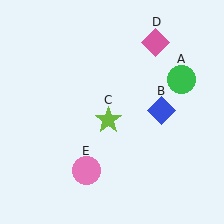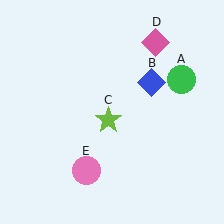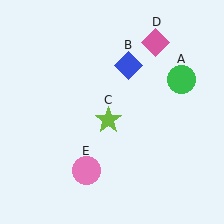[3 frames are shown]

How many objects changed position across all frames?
1 object changed position: blue diamond (object B).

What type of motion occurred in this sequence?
The blue diamond (object B) rotated counterclockwise around the center of the scene.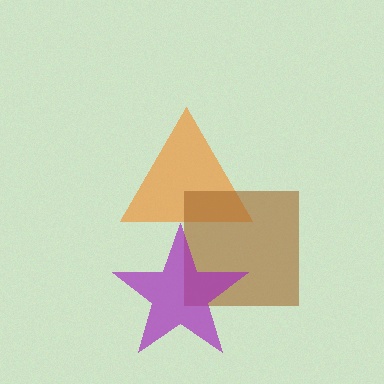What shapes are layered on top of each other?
The layered shapes are: an orange triangle, a brown square, a purple star.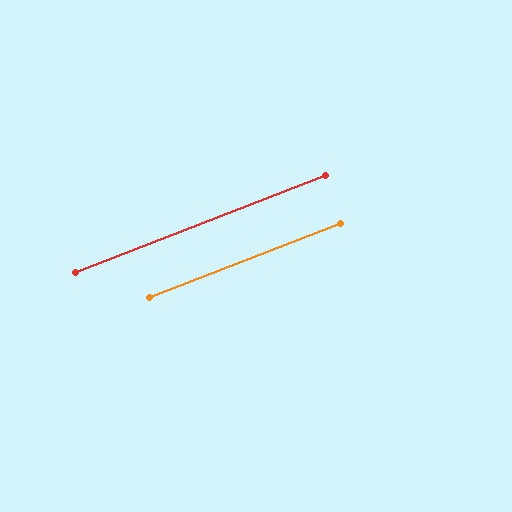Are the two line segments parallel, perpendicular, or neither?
Parallel — their directions differ by only 0.2°.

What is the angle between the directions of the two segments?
Approximately 0 degrees.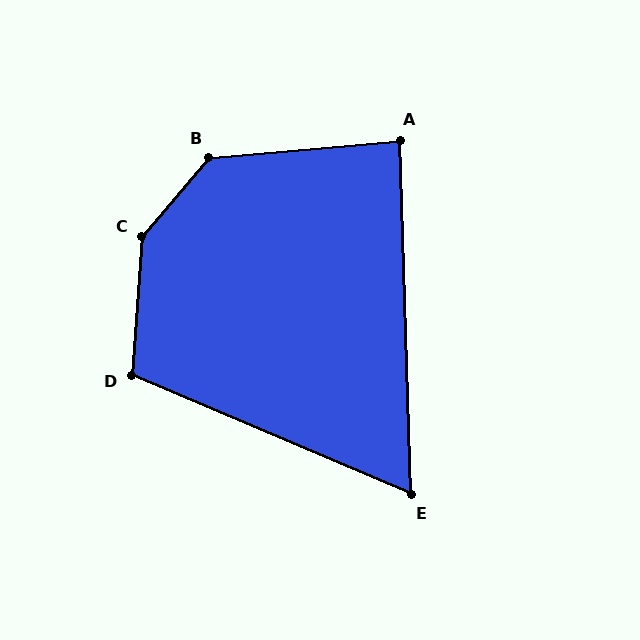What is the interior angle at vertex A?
Approximately 87 degrees (approximately right).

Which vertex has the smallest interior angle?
E, at approximately 65 degrees.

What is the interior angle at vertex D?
Approximately 109 degrees (obtuse).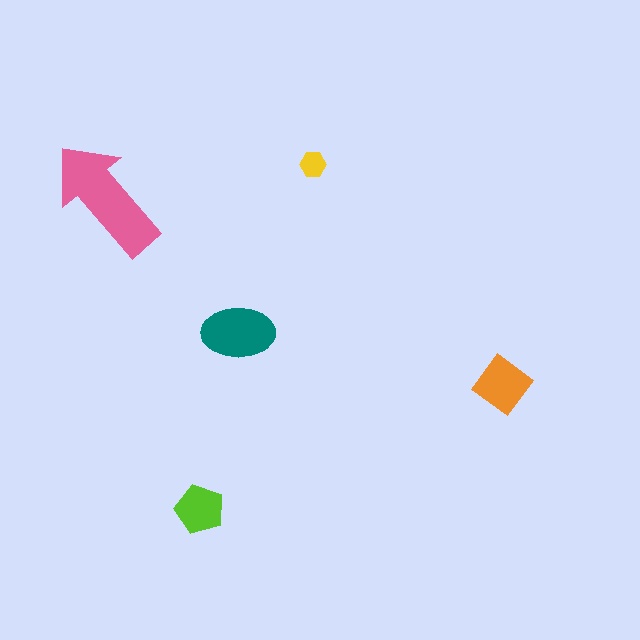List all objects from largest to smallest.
The pink arrow, the teal ellipse, the orange diamond, the lime pentagon, the yellow hexagon.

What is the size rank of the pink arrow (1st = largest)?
1st.